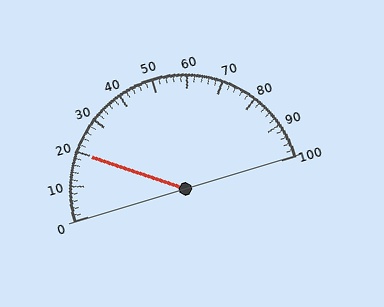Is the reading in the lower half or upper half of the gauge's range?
The reading is in the lower half of the range (0 to 100).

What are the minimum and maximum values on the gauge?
The gauge ranges from 0 to 100.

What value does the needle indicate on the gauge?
The needle indicates approximately 20.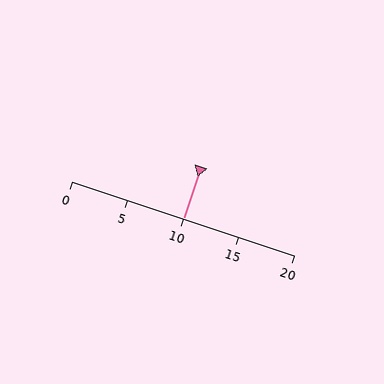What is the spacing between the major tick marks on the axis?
The major ticks are spaced 5 apart.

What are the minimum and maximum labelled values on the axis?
The axis runs from 0 to 20.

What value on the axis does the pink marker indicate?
The marker indicates approximately 10.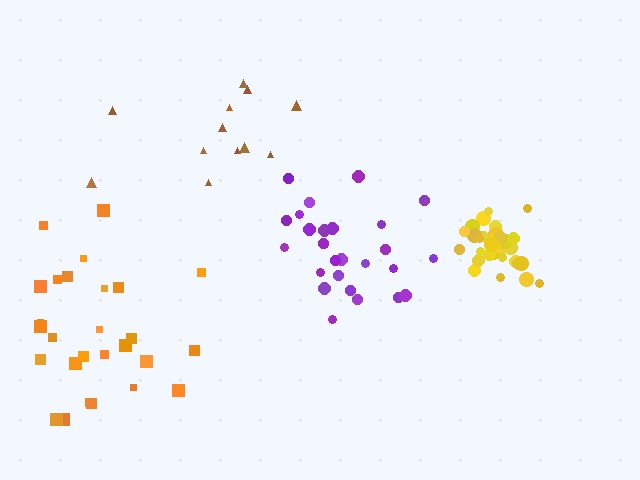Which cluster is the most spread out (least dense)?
Brown.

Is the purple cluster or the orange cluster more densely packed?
Purple.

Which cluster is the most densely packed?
Yellow.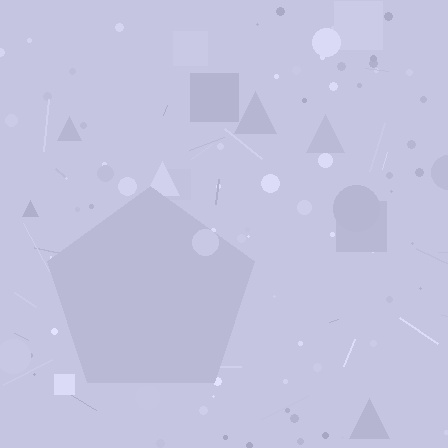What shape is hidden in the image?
A pentagon is hidden in the image.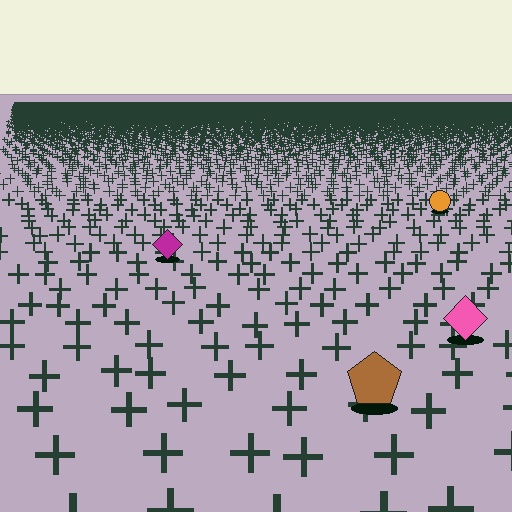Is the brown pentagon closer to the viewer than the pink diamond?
Yes. The brown pentagon is closer — you can tell from the texture gradient: the ground texture is coarser near it.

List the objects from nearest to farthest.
From nearest to farthest: the brown pentagon, the pink diamond, the magenta diamond, the orange circle.